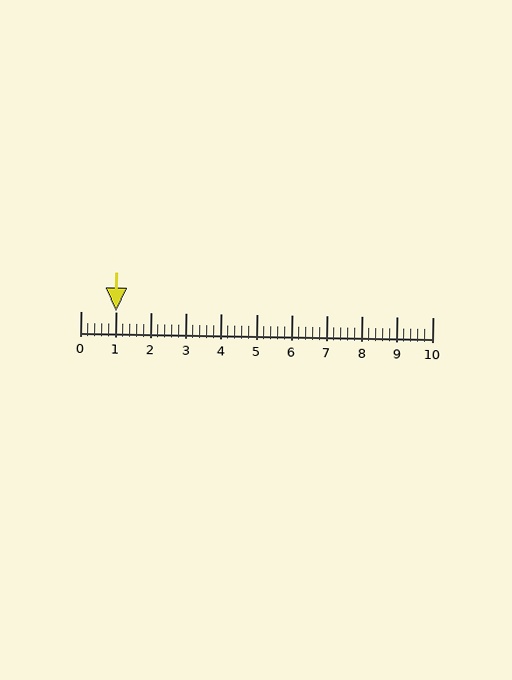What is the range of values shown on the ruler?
The ruler shows values from 0 to 10.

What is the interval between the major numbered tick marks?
The major tick marks are spaced 1 units apart.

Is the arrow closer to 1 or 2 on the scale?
The arrow is closer to 1.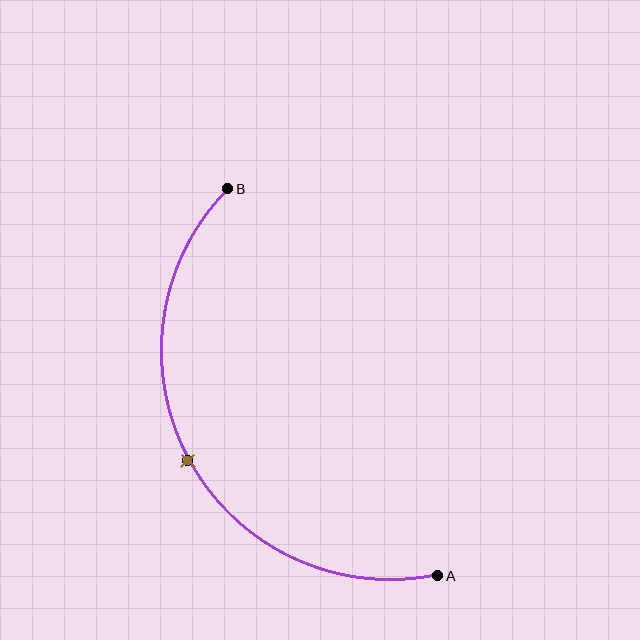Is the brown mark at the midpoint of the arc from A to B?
Yes. The brown mark lies on the arc at equal arc-length from both A and B — it is the arc midpoint.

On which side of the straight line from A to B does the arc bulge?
The arc bulges to the left of the straight line connecting A and B.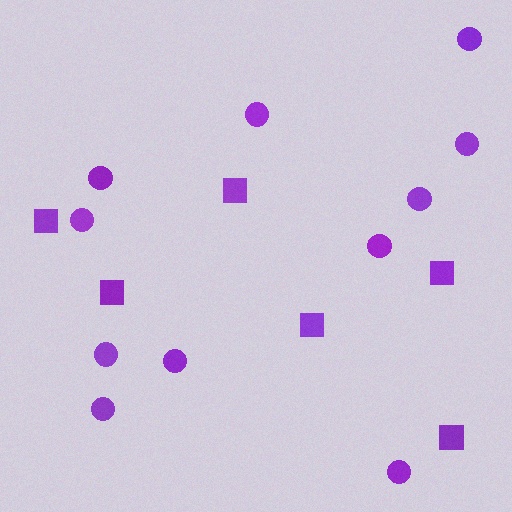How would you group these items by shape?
There are 2 groups: one group of squares (6) and one group of circles (11).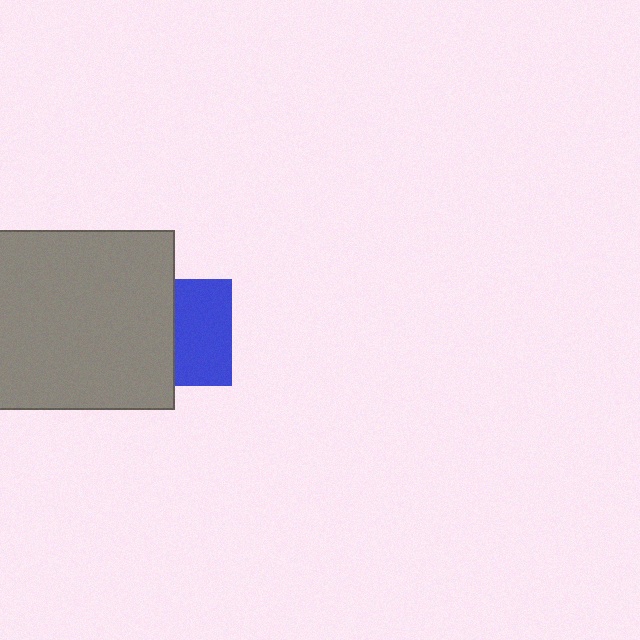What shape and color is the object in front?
The object in front is a gray square.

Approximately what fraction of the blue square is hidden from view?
Roughly 47% of the blue square is hidden behind the gray square.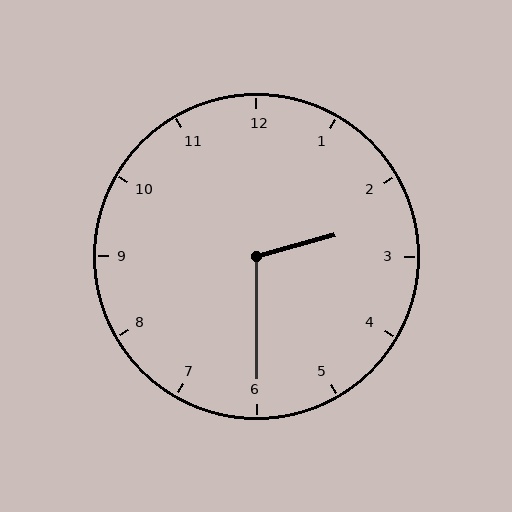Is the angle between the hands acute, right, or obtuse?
It is obtuse.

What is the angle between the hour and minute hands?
Approximately 105 degrees.